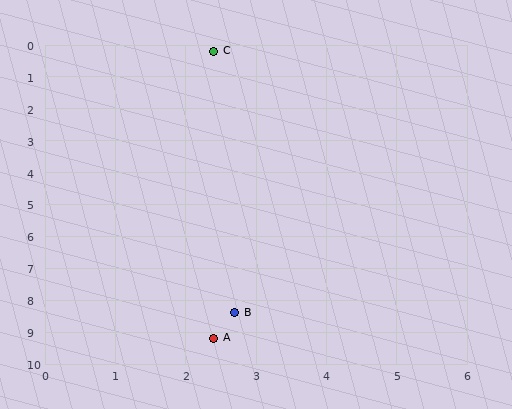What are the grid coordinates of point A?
Point A is at approximately (2.4, 9.2).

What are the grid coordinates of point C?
Point C is at approximately (2.4, 0.2).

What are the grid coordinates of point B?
Point B is at approximately (2.7, 8.4).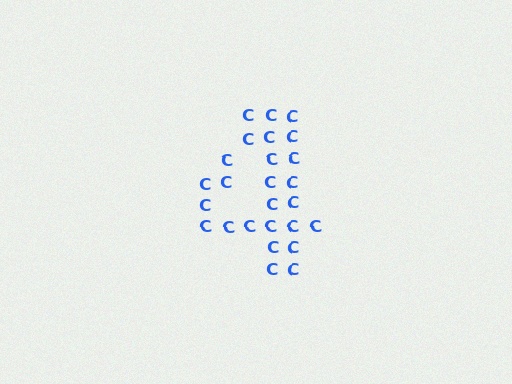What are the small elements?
The small elements are letter C's.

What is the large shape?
The large shape is the digit 4.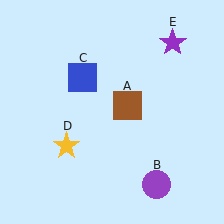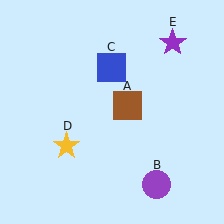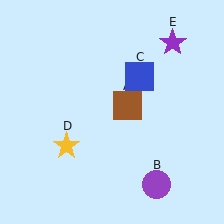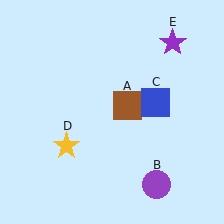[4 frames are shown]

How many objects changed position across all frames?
1 object changed position: blue square (object C).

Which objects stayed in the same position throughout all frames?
Brown square (object A) and purple circle (object B) and yellow star (object D) and purple star (object E) remained stationary.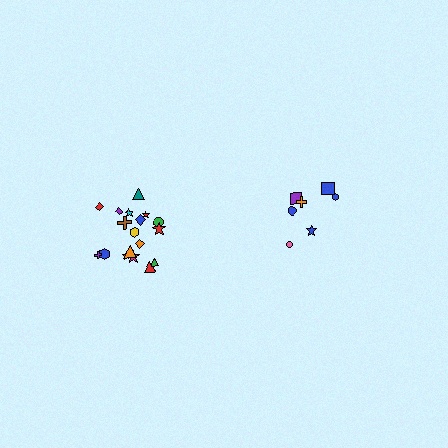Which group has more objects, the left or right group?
The left group.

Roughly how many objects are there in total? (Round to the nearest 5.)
Roughly 25 objects in total.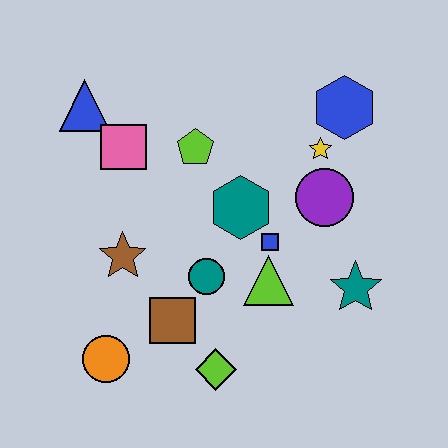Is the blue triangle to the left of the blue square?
Yes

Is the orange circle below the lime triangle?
Yes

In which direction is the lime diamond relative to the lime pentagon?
The lime diamond is below the lime pentagon.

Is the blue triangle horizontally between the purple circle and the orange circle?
No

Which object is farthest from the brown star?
The blue hexagon is farthest from the brown star.